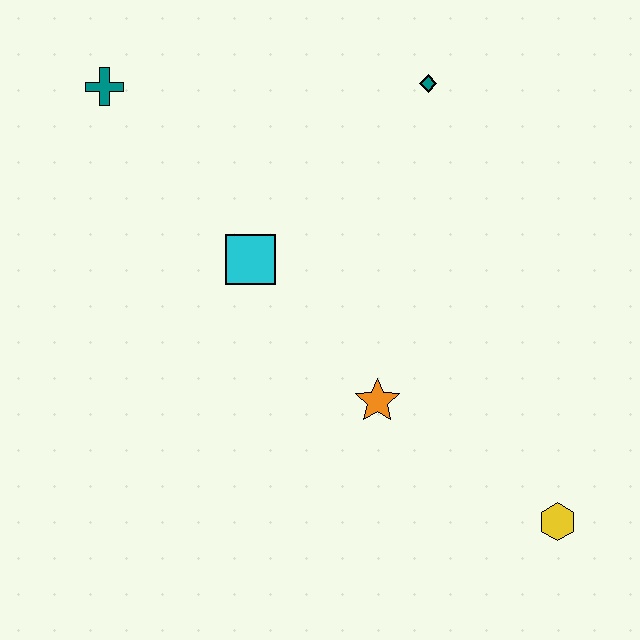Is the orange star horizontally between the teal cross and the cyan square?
No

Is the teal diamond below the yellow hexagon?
No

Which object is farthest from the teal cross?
The yellow hexagon is farthest from the teal cross.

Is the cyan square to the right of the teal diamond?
No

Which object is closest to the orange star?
The cyan square is closest to the orange star.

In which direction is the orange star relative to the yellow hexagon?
The orange star is to the left of the yellow hexagon.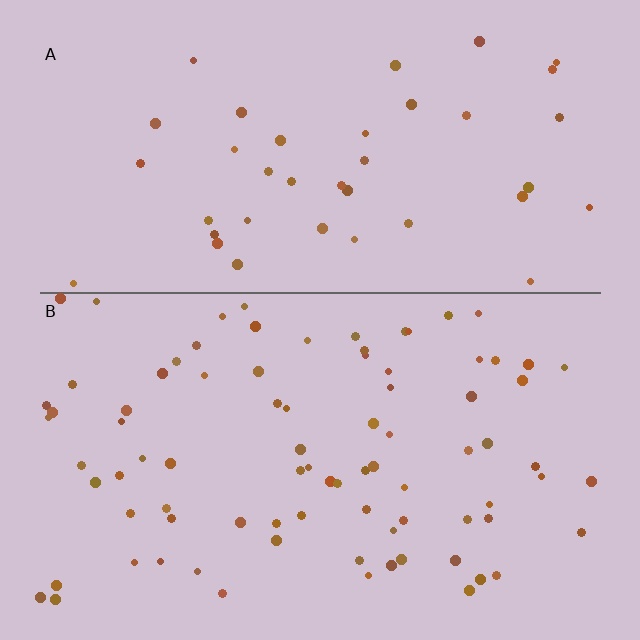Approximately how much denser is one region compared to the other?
Approximately 2.1× — region B over region A.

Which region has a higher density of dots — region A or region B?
B (the bottom).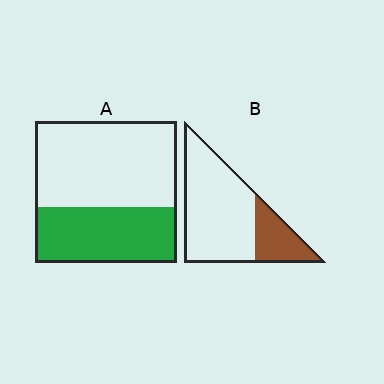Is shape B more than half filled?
No.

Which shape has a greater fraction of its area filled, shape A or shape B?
Shape A.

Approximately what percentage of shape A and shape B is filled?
A is approximately 40% and B is approximately 25%.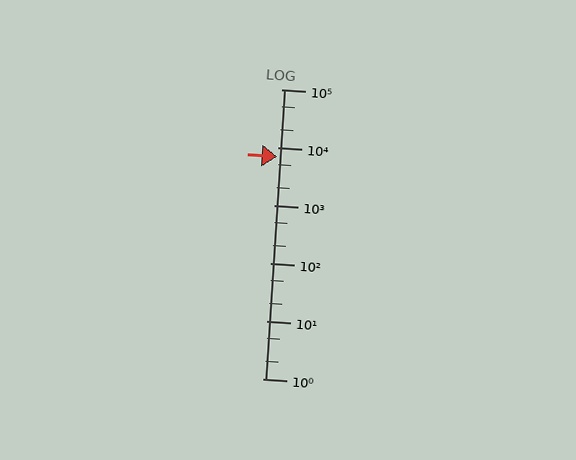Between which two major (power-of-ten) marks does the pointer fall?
The pointer is between 1000 and 10000.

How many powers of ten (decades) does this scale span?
The scale spans 5 decades, from 1 to 100000.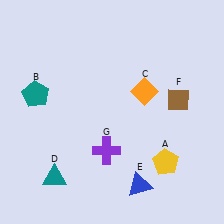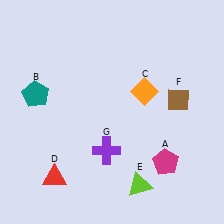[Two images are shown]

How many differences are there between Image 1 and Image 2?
There are 3 differences between the two images.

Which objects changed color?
A changed from yellow to magenta. D changed from teal to red. E changed from blue to lime.